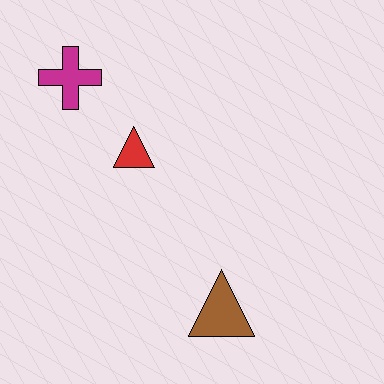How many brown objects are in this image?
There is 1 brown object.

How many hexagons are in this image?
There are no hexagons.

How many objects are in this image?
There are 3 objects.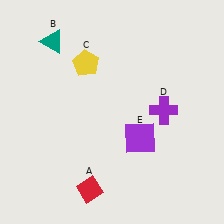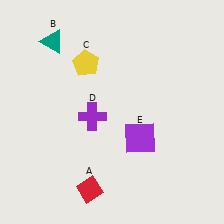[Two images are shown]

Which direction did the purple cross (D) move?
The purple cross (D) moved left.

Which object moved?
The purple cross (D) moved left.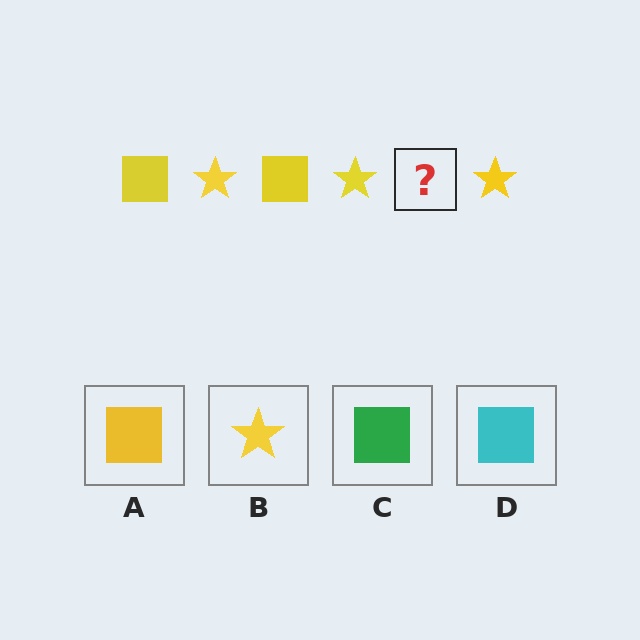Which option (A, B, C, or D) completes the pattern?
A.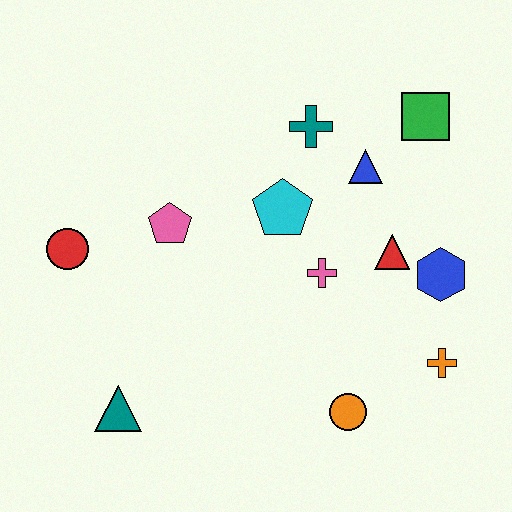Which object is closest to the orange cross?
The blue hexagon is closest to the orange cross.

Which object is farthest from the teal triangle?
The green square is farthest from the teal triangle.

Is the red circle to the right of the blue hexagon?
No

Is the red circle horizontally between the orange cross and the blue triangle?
No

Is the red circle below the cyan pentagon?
Yes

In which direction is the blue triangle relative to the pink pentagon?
The blue triangle is to the right of the pink pentagon.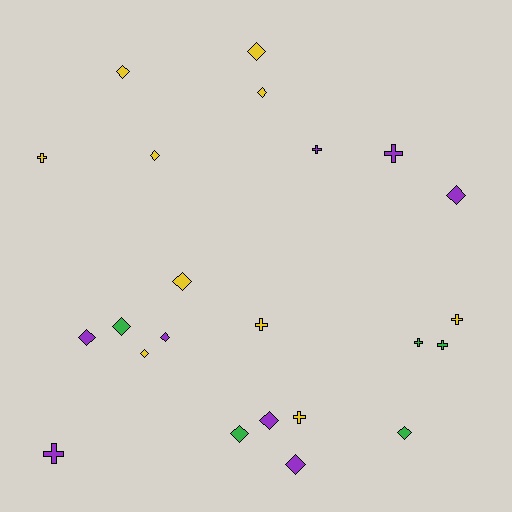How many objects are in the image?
There are 23 objects.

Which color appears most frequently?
Yellow, with 10 objects.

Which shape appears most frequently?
Diamond, with 14 objects.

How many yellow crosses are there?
There are 4 yellow crosses.